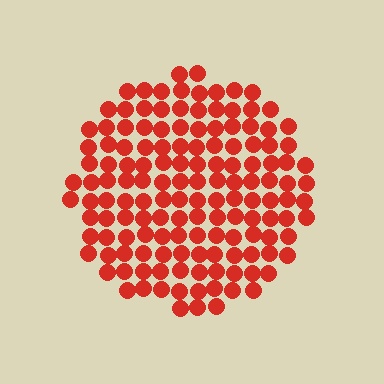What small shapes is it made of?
It is made of small circles.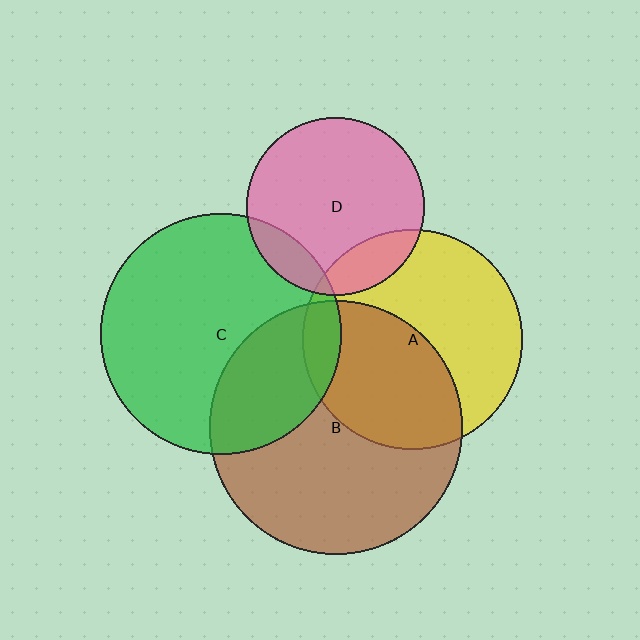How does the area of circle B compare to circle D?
Approximately 2.0 times.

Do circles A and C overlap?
Yes.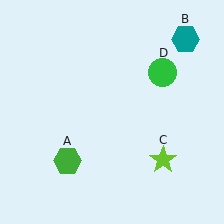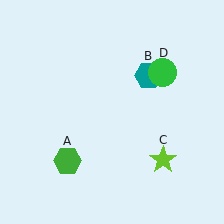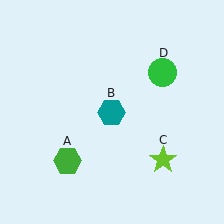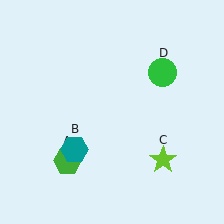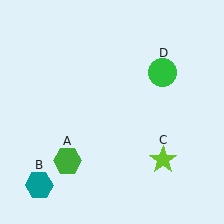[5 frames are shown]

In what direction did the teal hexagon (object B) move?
The teal hexagon (object B) moved down and to the left.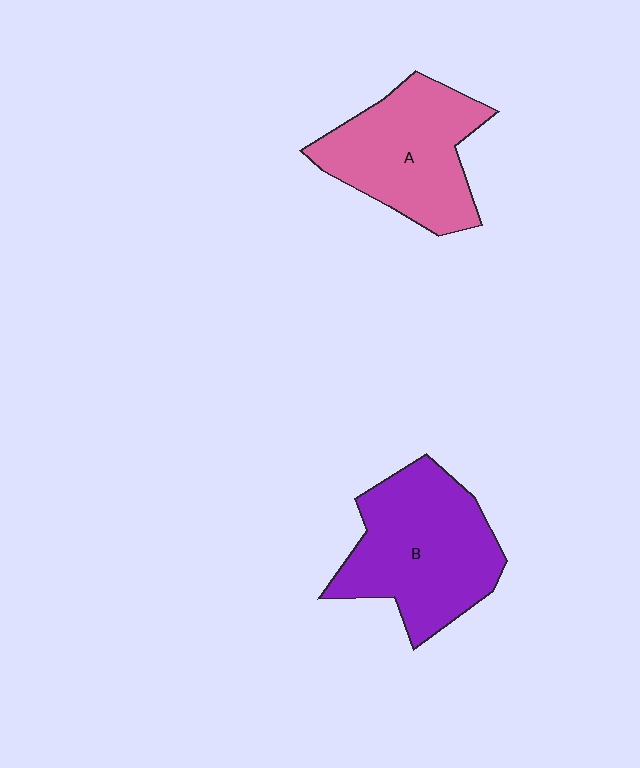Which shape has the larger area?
Shape B (purple).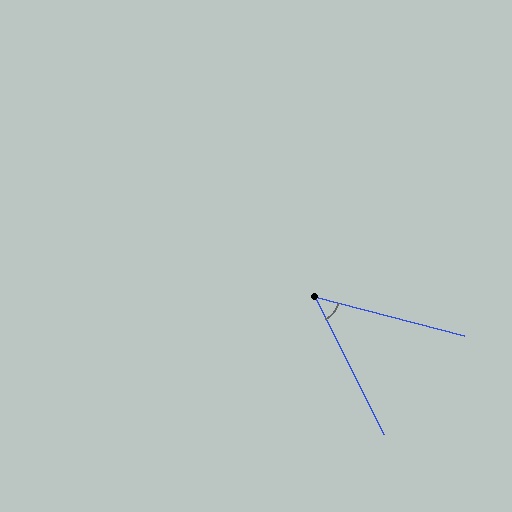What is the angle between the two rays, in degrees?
Approximately 49 degrees.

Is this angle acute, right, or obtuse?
It is acute.